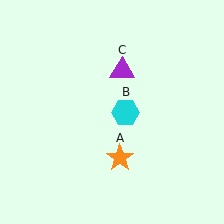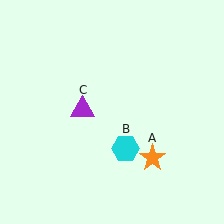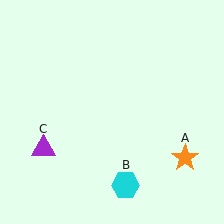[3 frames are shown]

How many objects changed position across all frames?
3 objects changed position: orange star (object A), cyan hexagon (object B), purple triangle (object C).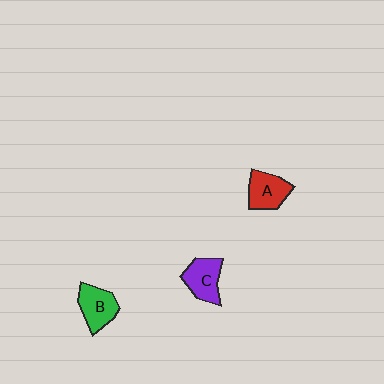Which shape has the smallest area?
Shape A (red).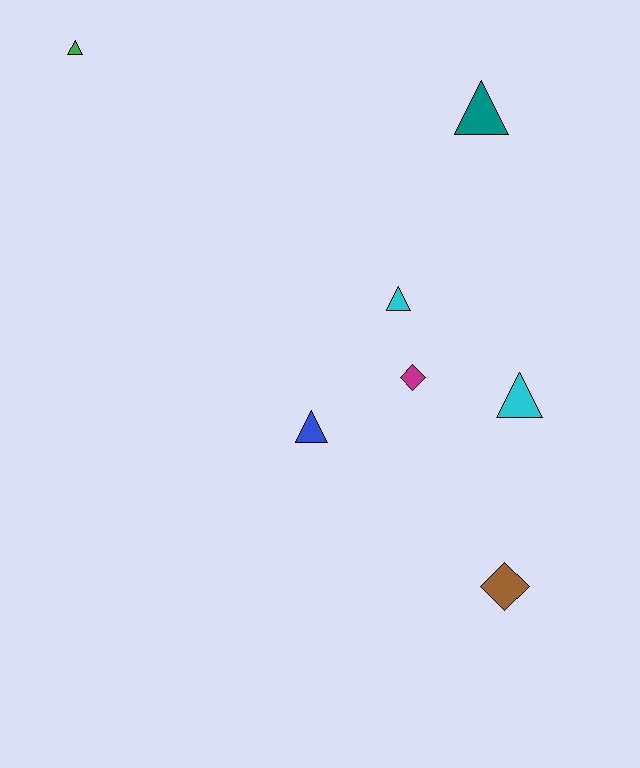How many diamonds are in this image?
There are 2 diamonds.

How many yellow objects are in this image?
There are no yellow objects.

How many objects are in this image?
There are 7 objects.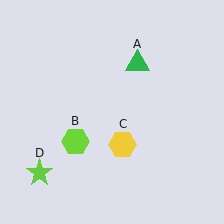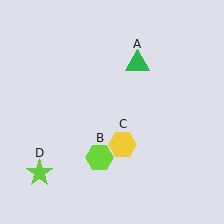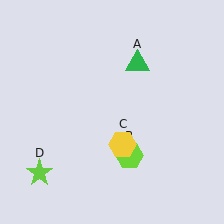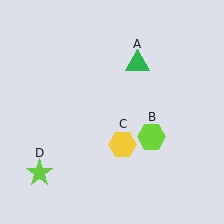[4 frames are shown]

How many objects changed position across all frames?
1 object changed position: lime hexagon (object B).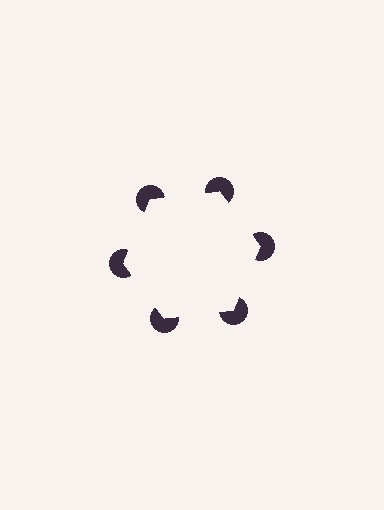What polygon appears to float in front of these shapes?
An illusory hexagon — its edges are inferred from the aligned wedge cuts in the pac-man discs, not physically drawn.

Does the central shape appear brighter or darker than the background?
It typically appears slightly brighter than the background, even though no actual brightness change is drawn.